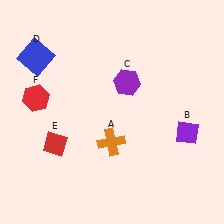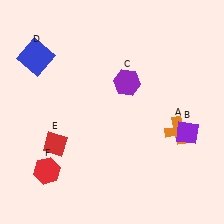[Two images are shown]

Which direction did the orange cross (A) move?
The orange cross (A) moved right.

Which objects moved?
The objects that moved are: the orange cross (A), the red hexagon (F).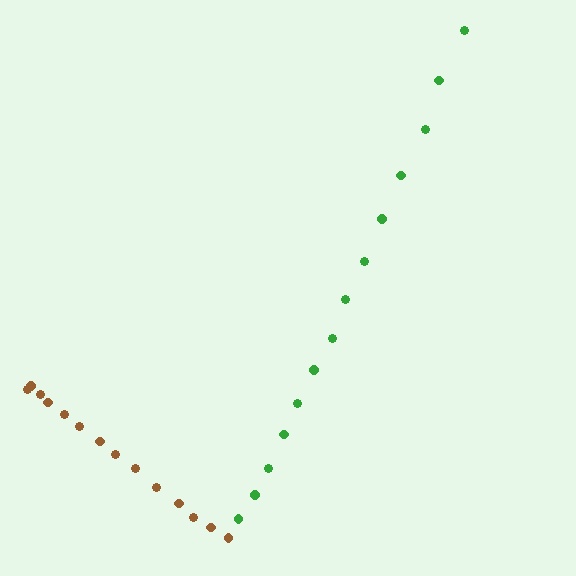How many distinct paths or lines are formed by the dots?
There are 2 distinct paths.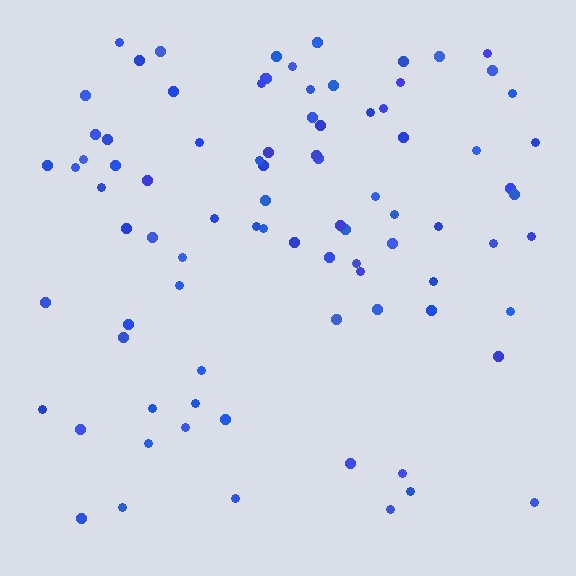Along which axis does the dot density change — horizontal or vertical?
Vertical.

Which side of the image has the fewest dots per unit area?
The bottom.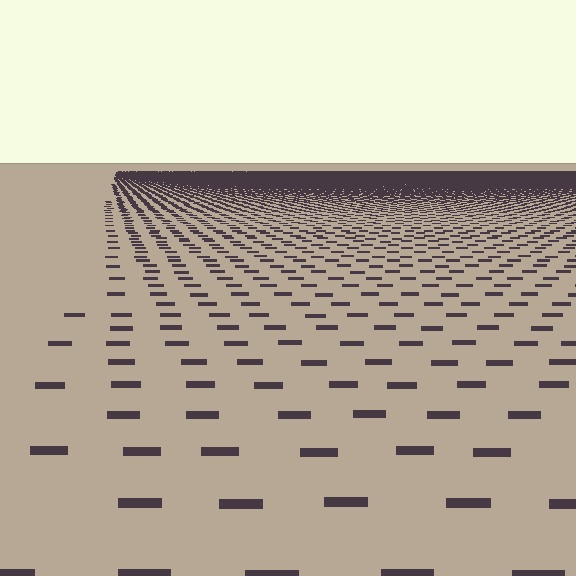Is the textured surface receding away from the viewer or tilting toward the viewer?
The surface is receding away from the viewer. Texture elements get smaller and denser toward the top.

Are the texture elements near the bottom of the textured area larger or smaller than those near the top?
Larger. Near the bottom, elements are closer to the viewer and appear at a bigger on-screen size.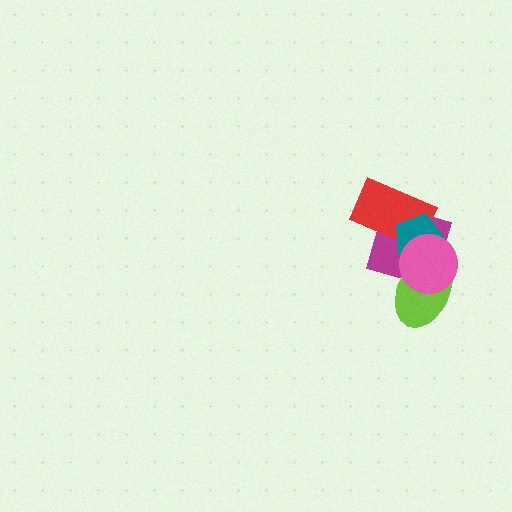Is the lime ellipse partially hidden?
Yes, it is partially covered by another shape.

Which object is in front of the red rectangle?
The teal pentagon is in front of the red rectangle.